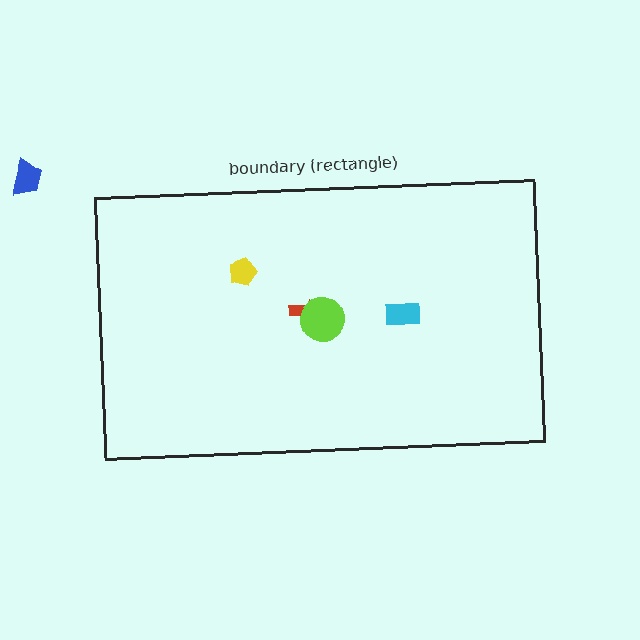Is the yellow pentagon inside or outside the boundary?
Inside.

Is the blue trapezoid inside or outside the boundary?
Outside.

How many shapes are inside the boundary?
5 inside, 1 outside.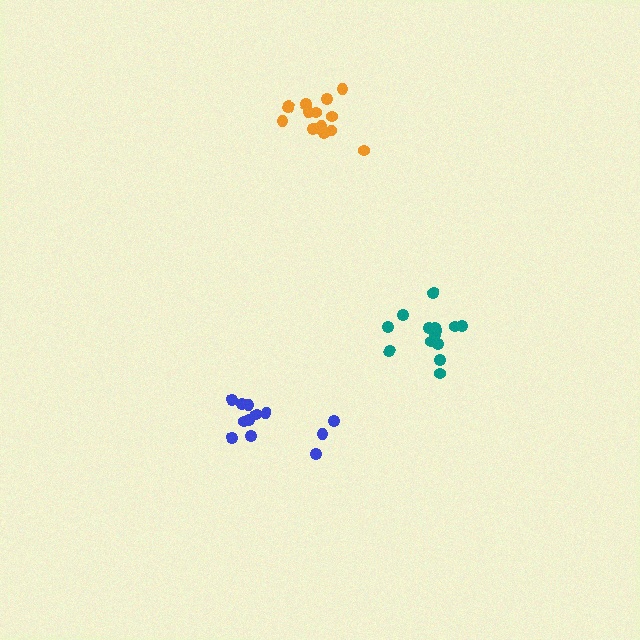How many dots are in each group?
Group 1: 12 dots, Group 2: 14 dots, Group 3: 15 dots (41 total).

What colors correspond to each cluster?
The clusters are colored: blue, teal, orange.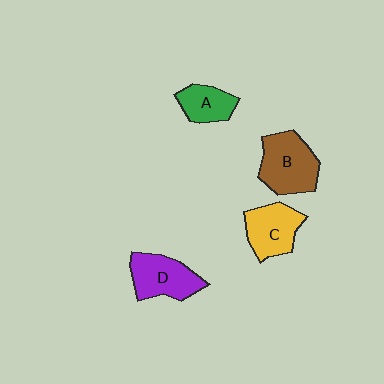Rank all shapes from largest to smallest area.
From largest to smallest: B (brown), D (purple), C (yellow), A (green).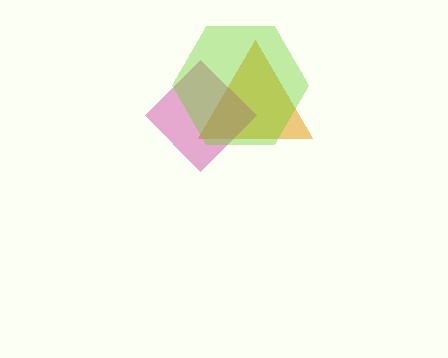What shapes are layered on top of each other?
The layered shapes are: an orange triangle, a magenta diamond, a lime hexagon.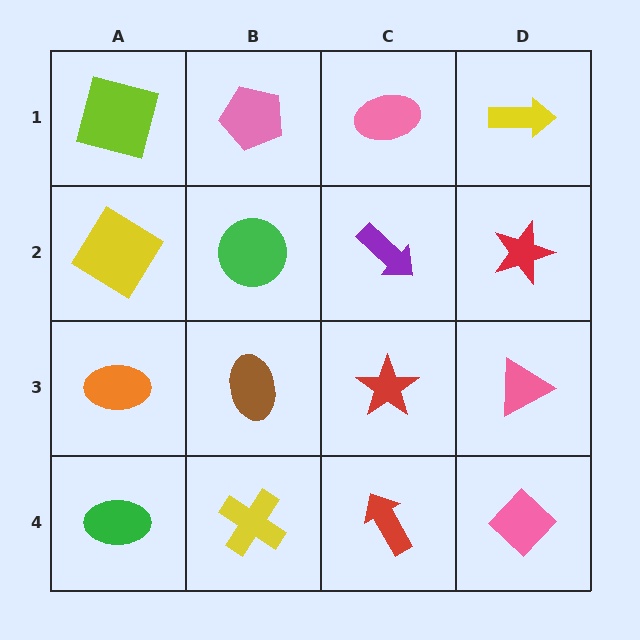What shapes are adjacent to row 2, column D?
A yellow arrow (row 1, column D), a pink triangle (row 3, column D), a purple arrow (row 2, column C).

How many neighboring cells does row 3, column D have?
3.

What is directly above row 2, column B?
A pink pentagon.